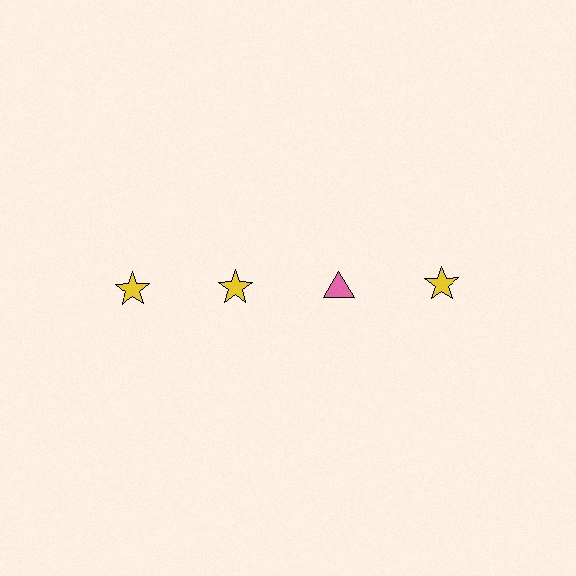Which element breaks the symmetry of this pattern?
The pink triangle in the top row, center column breaks the symmetry. All other shapes are yellow stars.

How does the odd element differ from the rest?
It differs in both color (pink instead of yellow) and shape (triangle instead of star).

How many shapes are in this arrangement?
There are 4 shapes arranged in a grid pattern.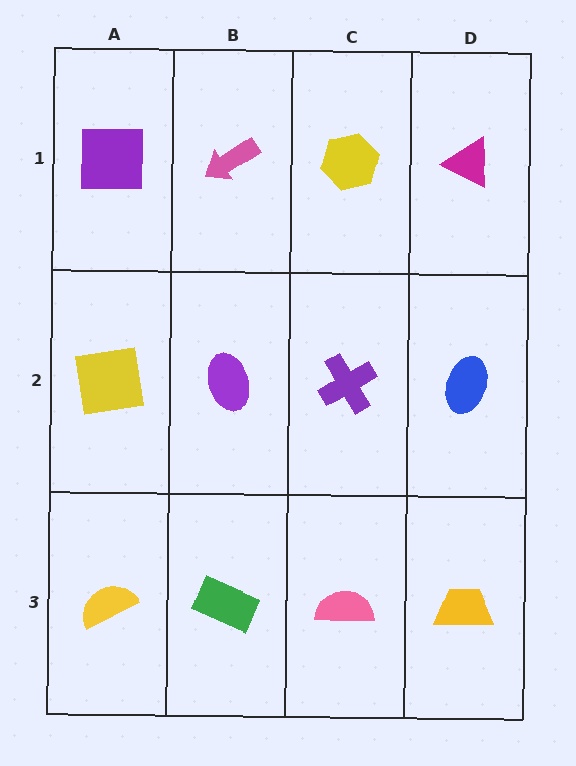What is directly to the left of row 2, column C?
A purple ellipse.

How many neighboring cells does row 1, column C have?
3.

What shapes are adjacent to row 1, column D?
A blue ellipse (row 2, column D), a yellow hexagon (row 1, column C).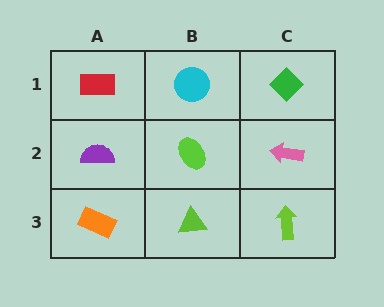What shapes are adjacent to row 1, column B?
A lime ellipse (row 2, column B), a red rectangle (row 1, column A), a green diamond (row 1, column C).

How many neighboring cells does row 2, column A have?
3.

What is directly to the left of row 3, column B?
An orange rectangle.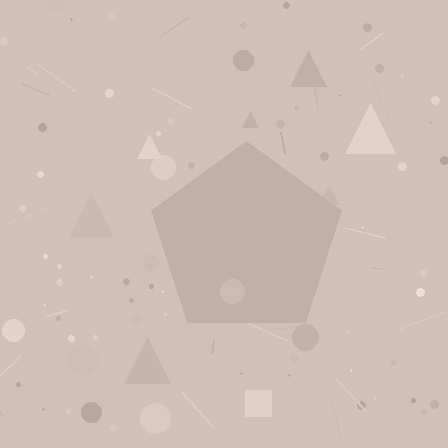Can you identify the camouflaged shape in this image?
The camouflaged shape is a pentagon.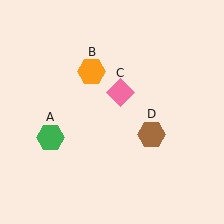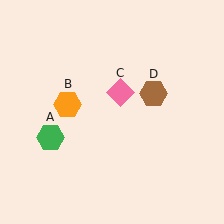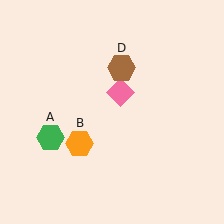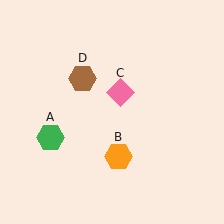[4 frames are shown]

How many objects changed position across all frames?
2 objects changed position: orange hexagon (object B), brown hexagon (object D).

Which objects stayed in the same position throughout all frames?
Green hexagon (object A) and pink diamond (object C) remained stationary.